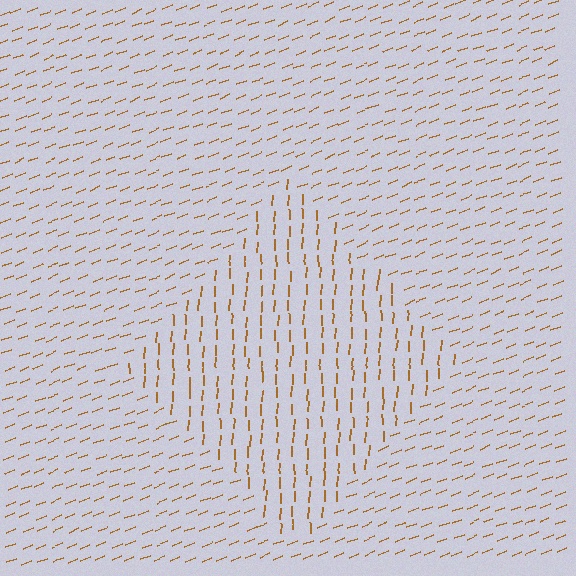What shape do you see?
I see a diamond.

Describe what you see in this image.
The image is filled with small brown line segments. A diamond region in the image has lines oriented differently from the surrounding lines, creating a visible texture boundary.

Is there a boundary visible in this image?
Yes, there is a texture boundary formed by a change in line orientation.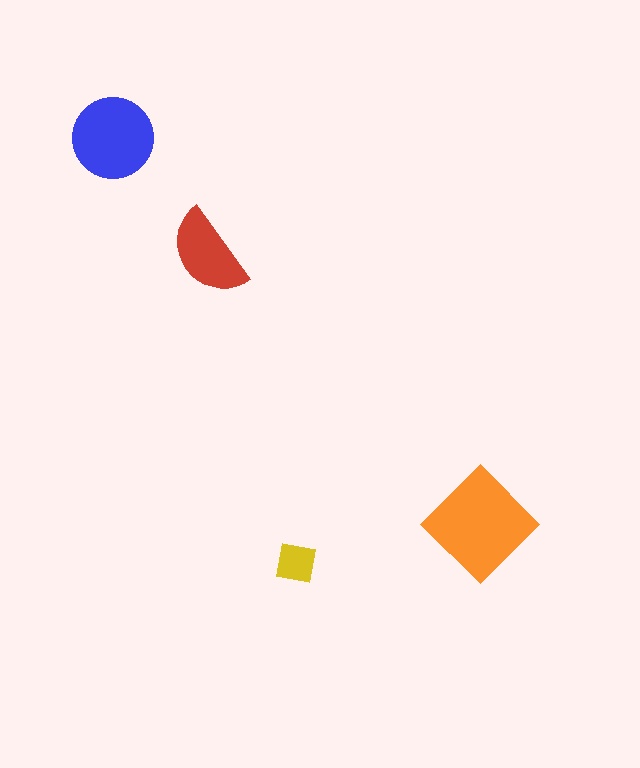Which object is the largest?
The orange diamond.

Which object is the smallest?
The yellow square.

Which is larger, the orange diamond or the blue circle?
The orange diamond.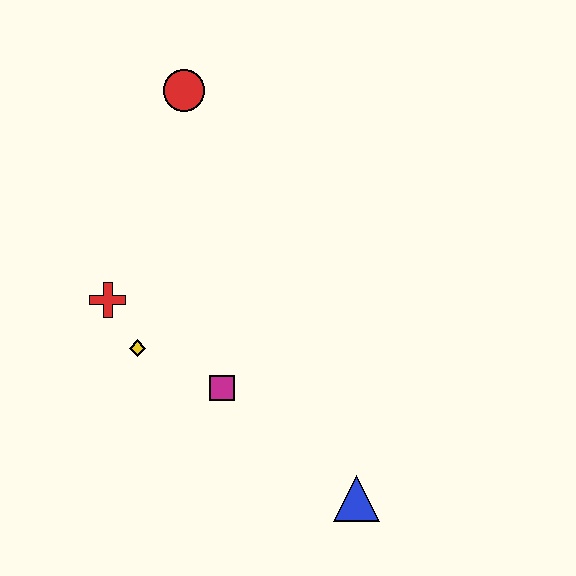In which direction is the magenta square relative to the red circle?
The magenta square is below the red circle.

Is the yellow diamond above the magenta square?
Yes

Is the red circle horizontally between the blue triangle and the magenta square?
No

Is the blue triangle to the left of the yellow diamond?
No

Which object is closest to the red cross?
The yellow diamond is closest to the red cross.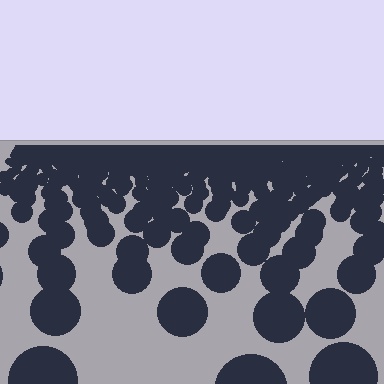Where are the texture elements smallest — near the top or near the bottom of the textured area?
Near the top.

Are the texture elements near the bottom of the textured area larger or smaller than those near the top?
Larger. Near the bottom, elements are closer to the viewer and appear at a bigger on-screen size.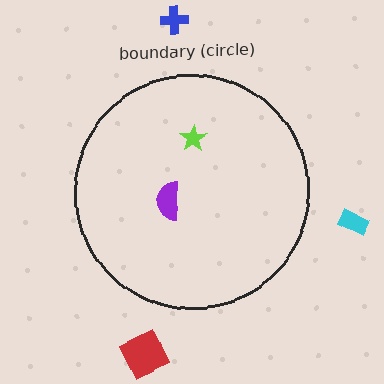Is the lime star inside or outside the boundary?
Inside.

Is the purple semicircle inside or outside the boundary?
Inside.